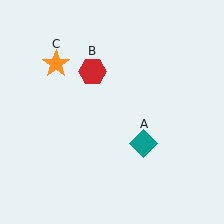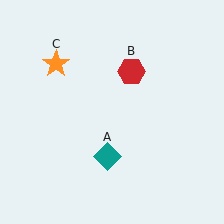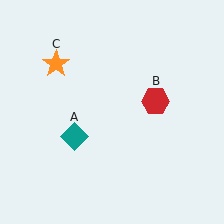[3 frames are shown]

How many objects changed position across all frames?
2 objects changed position: teal diamond (object A), red hexagon (object B).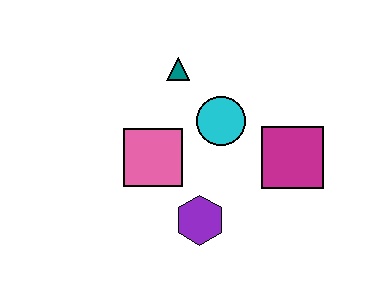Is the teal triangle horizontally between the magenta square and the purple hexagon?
No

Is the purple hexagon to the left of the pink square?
No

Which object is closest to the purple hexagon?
The pink square is closest to the purple hexagon.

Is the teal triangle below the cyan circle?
No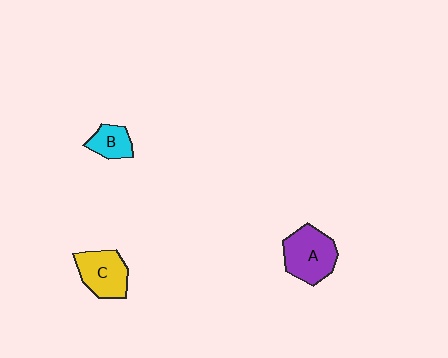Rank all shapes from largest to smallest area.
From largest to smallest: A (purple), C (yellow), B (cyan).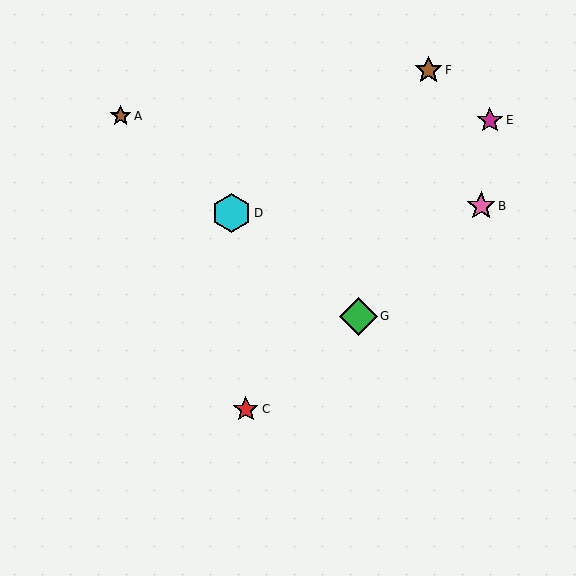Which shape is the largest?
The cyan hexagon (labeled D) is the largest.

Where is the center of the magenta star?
The center of the magenta star is at (490, 120).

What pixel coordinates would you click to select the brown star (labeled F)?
Click at (429, 70) to select the brown star F.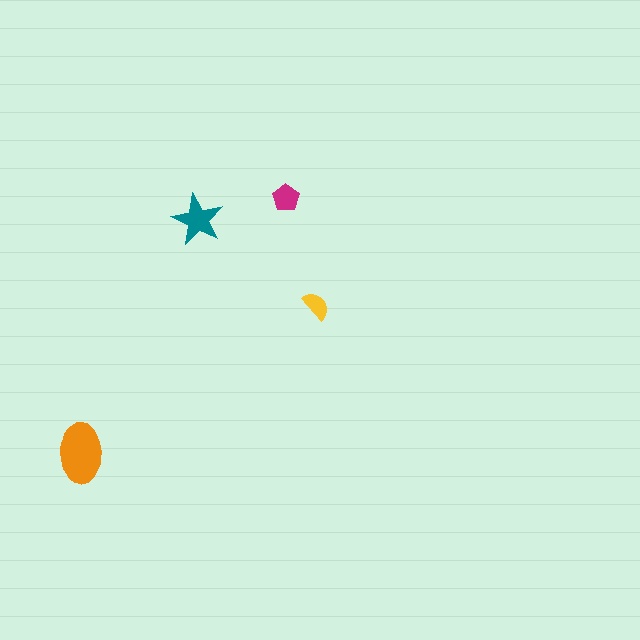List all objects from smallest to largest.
The yellow semicircle, the magenta pentagon, the teal star, the orange ellipse.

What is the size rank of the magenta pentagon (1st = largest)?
3rd.